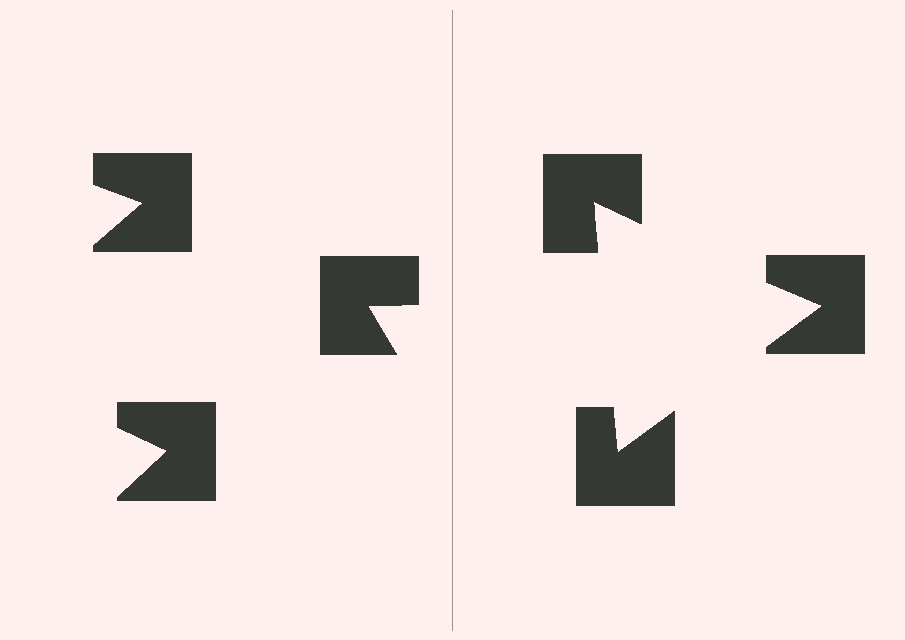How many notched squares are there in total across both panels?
6 — 3 on each side.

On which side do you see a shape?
An illusory triangle appears on the right side. On the left side the wedge cuts are rotated, so no coherent shape forms.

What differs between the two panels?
The notched squares are positioned identically on both sides; only the wedge orientations differ. On the right they align to a triangle; on the left they are misaligned.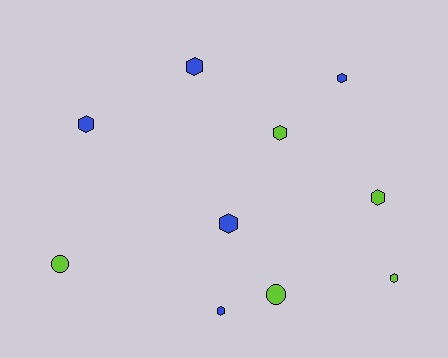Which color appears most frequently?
Lime, with 5 objects.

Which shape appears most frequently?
Hexagon, with 8 objects.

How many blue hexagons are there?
There are 5 blue hexagons.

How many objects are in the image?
There are 10 objects.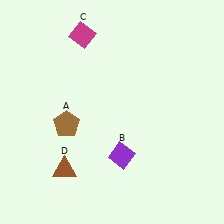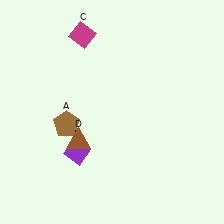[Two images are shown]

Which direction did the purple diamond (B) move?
The purple diamond (B) moved left.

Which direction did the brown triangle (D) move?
The brown triangle (D) moved up.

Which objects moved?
The objects that moved are: the purple diamond (B), the brown triangle (D).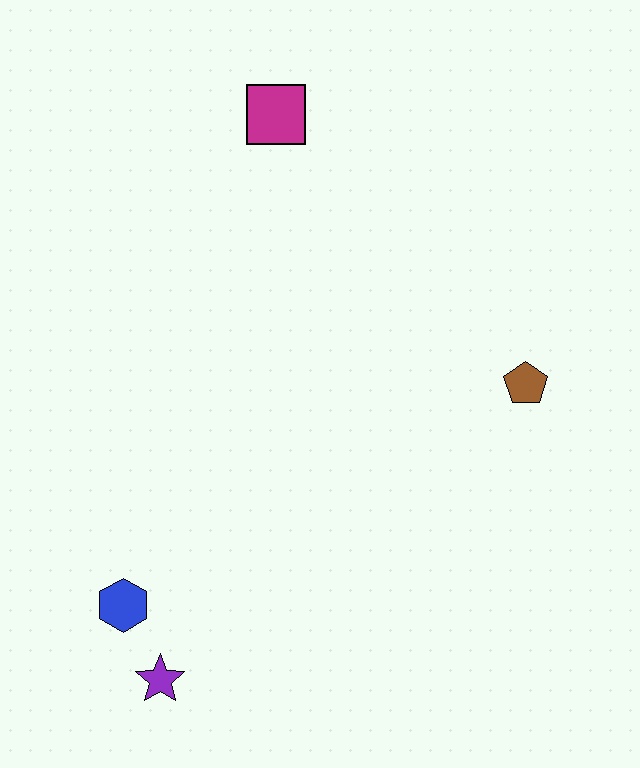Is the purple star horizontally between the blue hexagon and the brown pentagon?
Yes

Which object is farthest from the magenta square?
The purple star is farthest from the magenta square.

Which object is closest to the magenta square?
The brown pentagon is closest to the magenta square.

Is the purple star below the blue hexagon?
Yes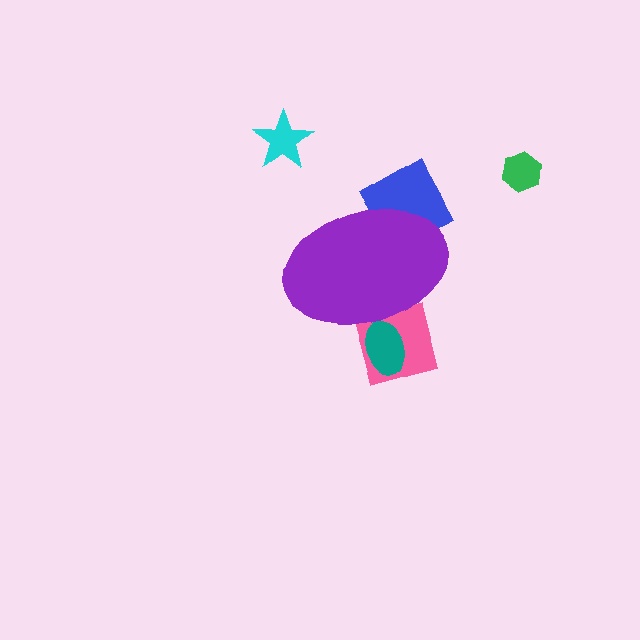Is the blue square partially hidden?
Yes, the blue square is partially hidden behind the purple ellipse.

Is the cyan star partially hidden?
No, the cyan star is fully visible.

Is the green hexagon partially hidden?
No, the green hexagon is fully visible.